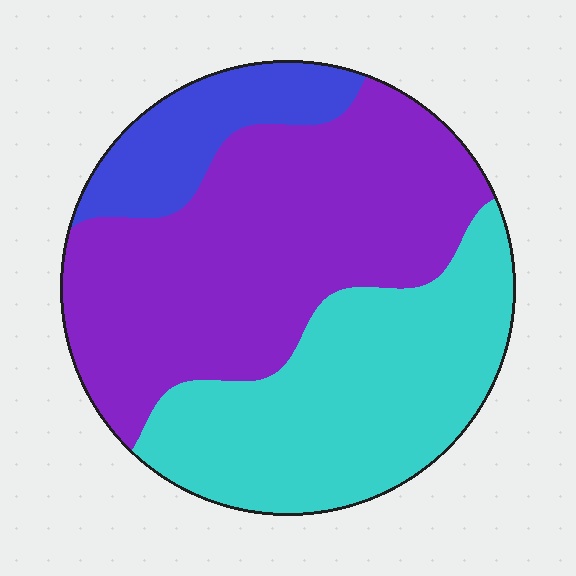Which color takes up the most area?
Purple, at roughly 50%.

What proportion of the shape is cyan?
Cyan takes up between a third and a half of the shape.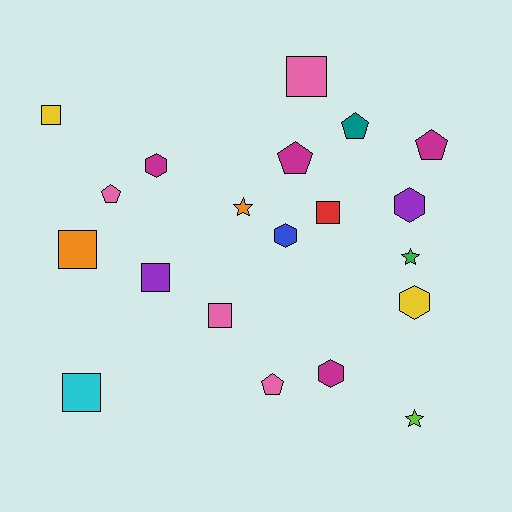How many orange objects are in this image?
There are 2 orange objects.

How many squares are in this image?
There are 7 squares.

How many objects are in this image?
There are 20 objects.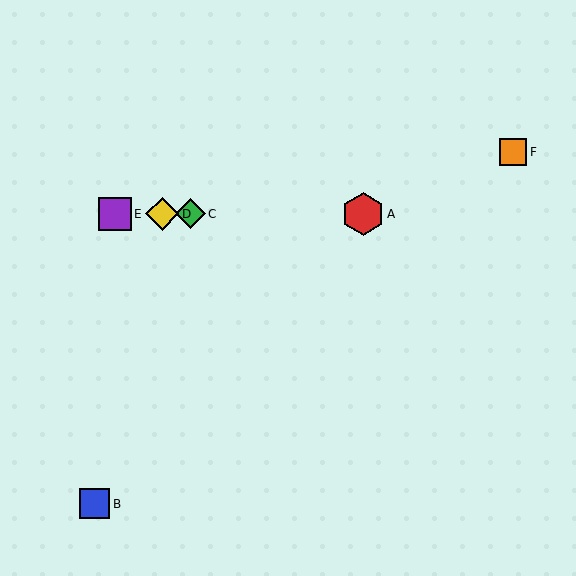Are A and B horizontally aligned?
No, A is at y≈214 and B is at y≈504.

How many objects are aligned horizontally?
4 objects (A, C, D, E) are aligned horizontally.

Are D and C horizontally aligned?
Yes, both are at y≈214.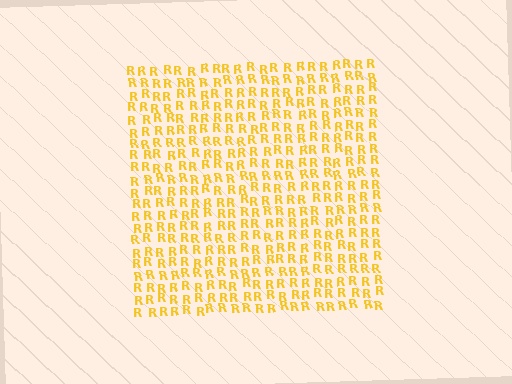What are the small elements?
The small elements are letter R's.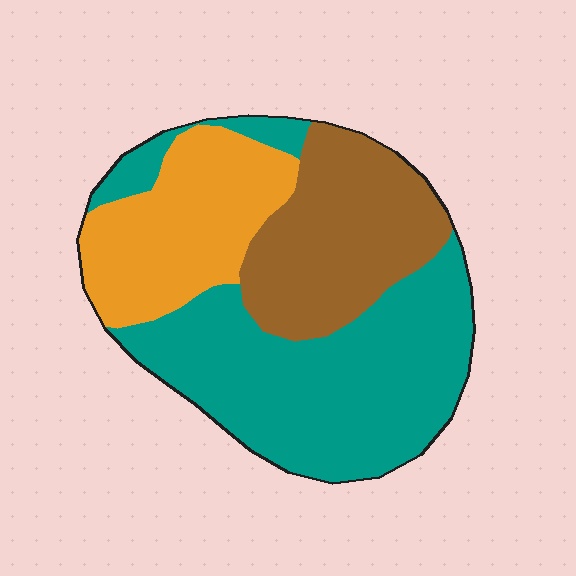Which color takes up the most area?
Teal, at roughly 50%.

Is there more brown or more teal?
Teal.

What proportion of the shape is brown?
Brown takes up between a quarter and a half of the shape.